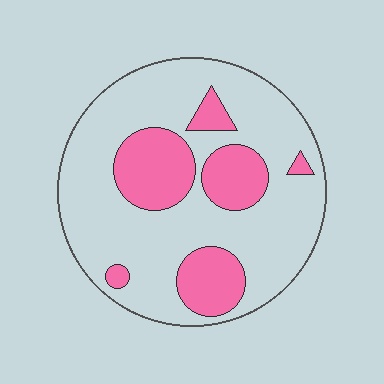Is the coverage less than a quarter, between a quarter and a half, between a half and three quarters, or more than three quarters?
Between a quarter and a half.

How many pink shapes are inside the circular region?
6.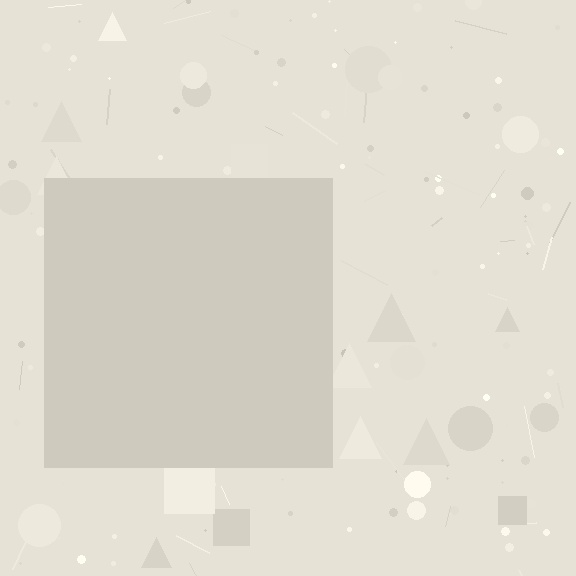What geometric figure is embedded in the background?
A square is embedded in the background.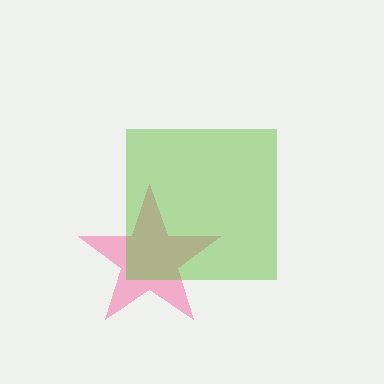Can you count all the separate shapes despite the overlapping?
Yes, there are 2 separate shapes.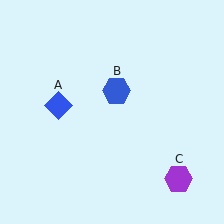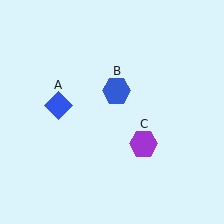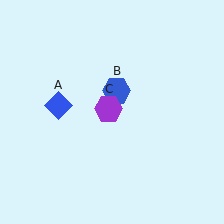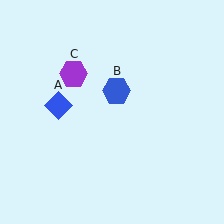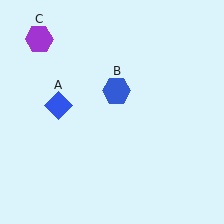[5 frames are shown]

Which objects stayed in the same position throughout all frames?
Blue diamond (object A) and blue hexagon (object B) remained stationary.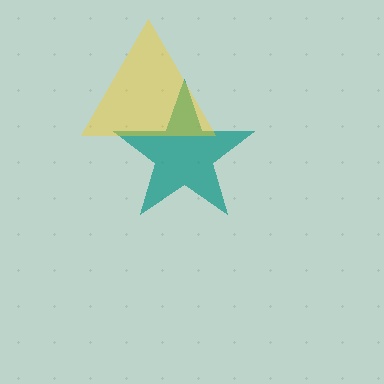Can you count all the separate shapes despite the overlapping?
Yes, there are 2 separate shapes.